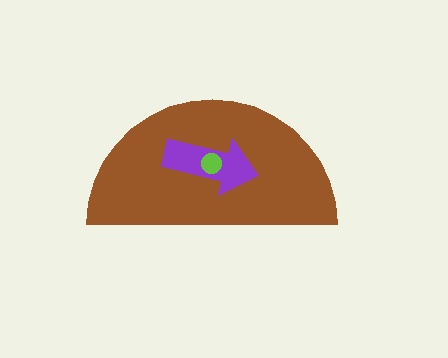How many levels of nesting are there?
3.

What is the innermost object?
The lime circle.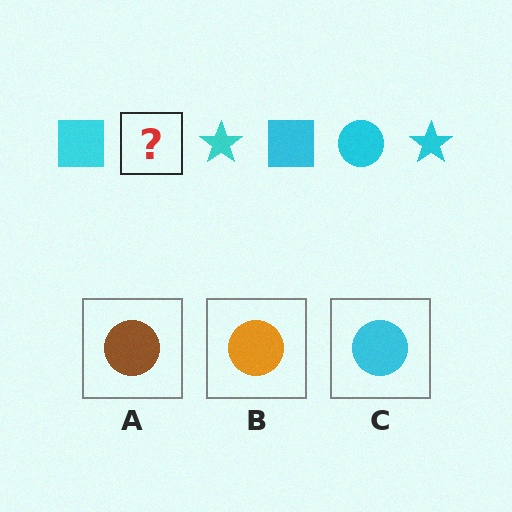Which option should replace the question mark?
Option C.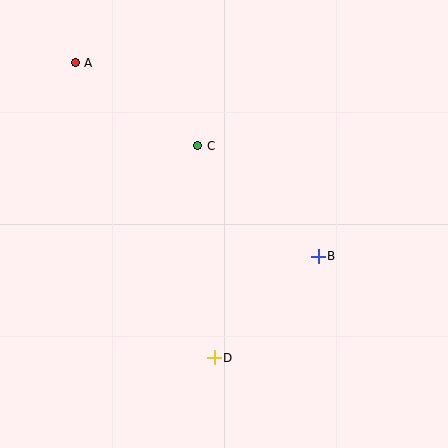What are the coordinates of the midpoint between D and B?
The midpoint between D and B is at (266, 307).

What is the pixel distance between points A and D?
The distance between A and D is 326 pixels.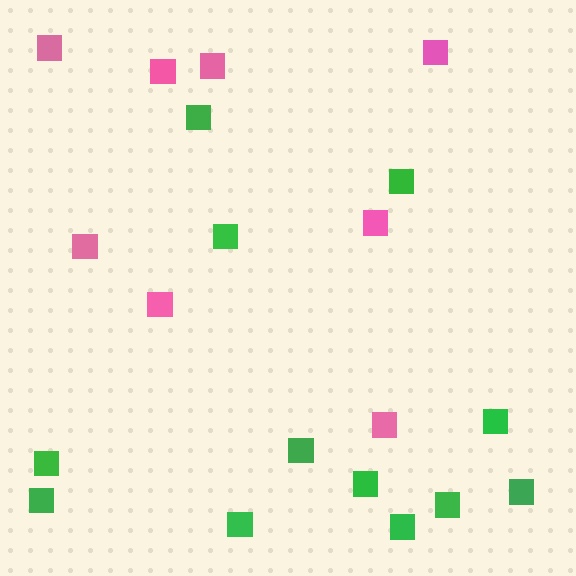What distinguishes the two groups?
There are 2 groups: one group of pink squares (8) and one group of green squares (12).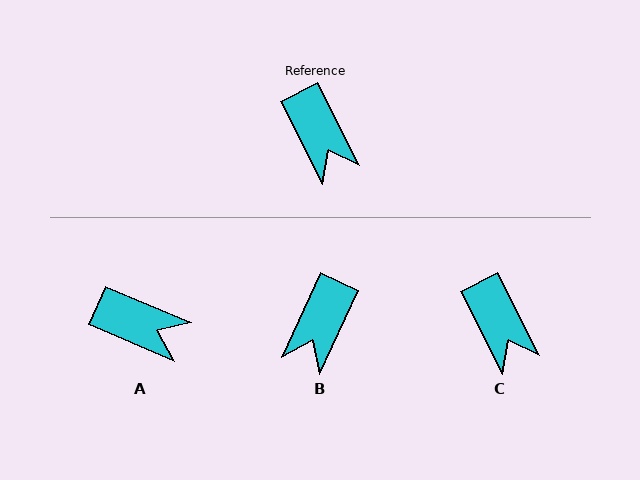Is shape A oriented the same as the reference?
No, it is off by about 40 degrees.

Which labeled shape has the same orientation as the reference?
C.